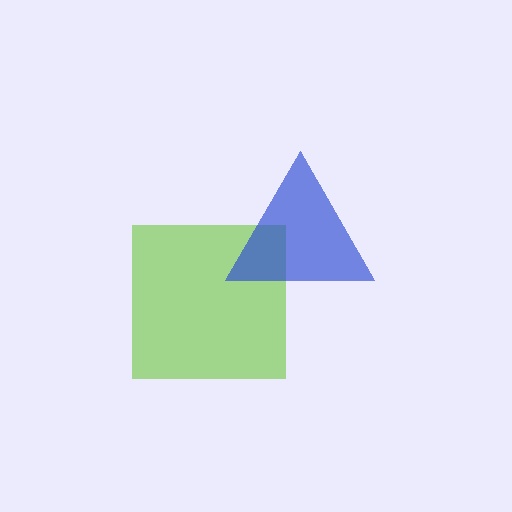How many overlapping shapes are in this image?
There are 2 overlapping shapes in the image.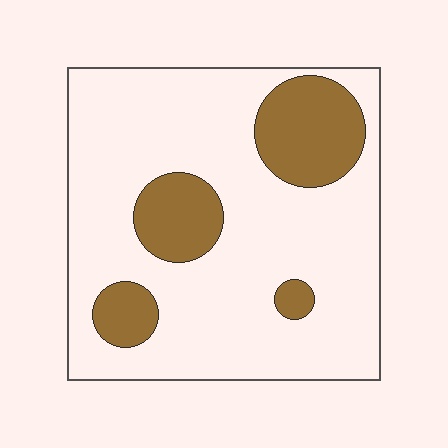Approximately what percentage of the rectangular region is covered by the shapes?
Approximately 20%.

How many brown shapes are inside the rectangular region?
4.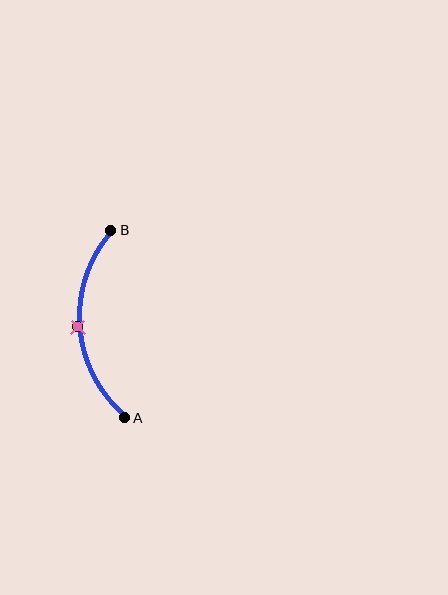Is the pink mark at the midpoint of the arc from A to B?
Yes. The pink mark lies on the arc at equal arc-length from both A and B — it is the arc midpoint.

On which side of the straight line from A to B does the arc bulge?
The arc bulges to the left of the straight line connecting A and B.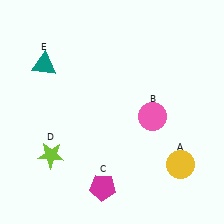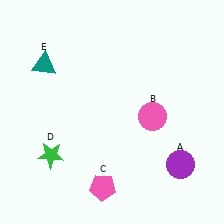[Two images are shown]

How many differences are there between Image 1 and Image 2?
There are 3 differences between the two images.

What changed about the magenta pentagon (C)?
In Image 1, C is magenta. In Image 2, it changed to pink.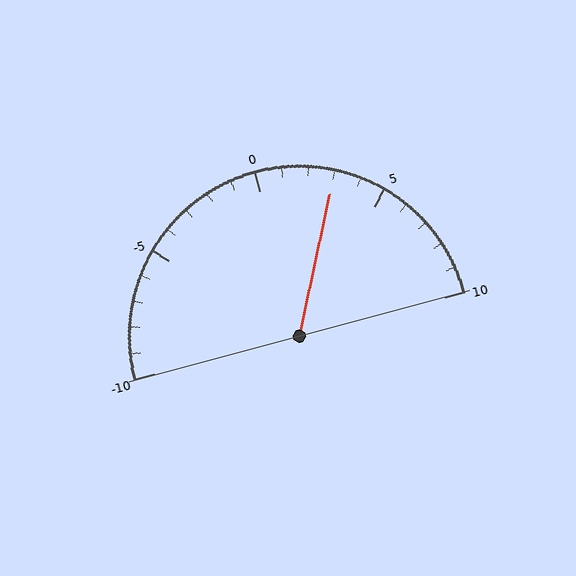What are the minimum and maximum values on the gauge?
The gauge ranges from -10 to 10.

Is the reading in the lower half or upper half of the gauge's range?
The reading is in the upper half of the range (-10 to 10).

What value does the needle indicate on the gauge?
The needle indicates approximately 3.